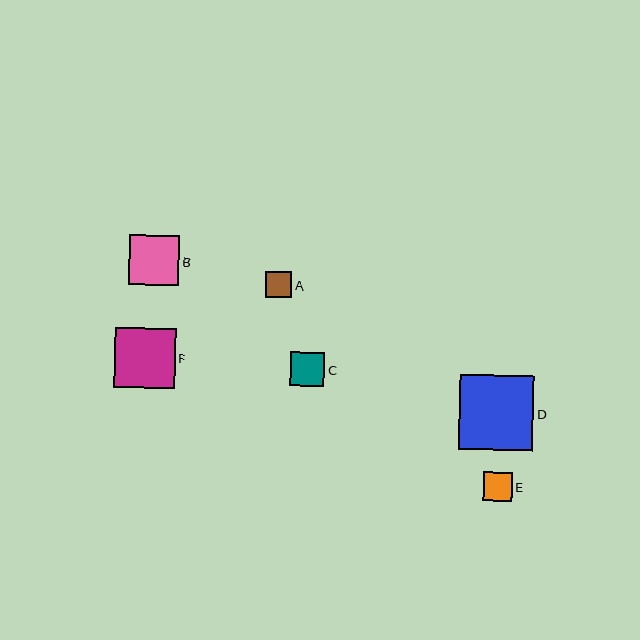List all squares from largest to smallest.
From largest to smallest: D, F, B, C, E, A.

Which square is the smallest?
Square A is the smallest with a size of approximately 26 pixels.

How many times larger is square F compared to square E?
Square F is approximately 2.1 times the size of square E.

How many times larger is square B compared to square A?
Square B is approximately 1.9 times the size of square A.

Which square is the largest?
Square D is the largest with a size of approximately 74 pixels.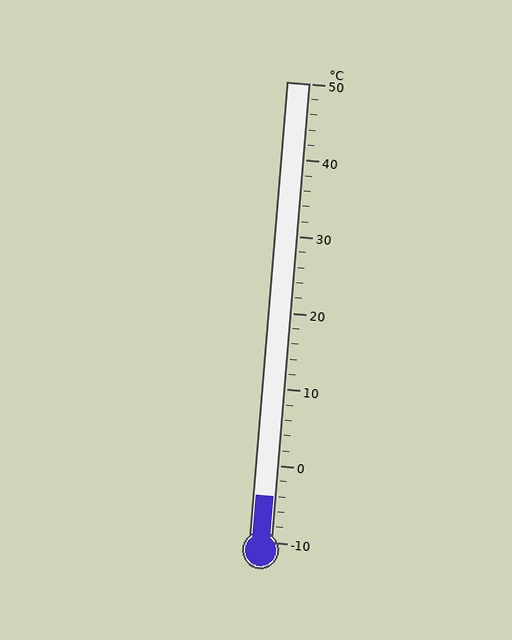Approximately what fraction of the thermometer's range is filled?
The thermometer is filled to approximately 10% of its range.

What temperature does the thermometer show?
The thermometer shows approximately -4°C.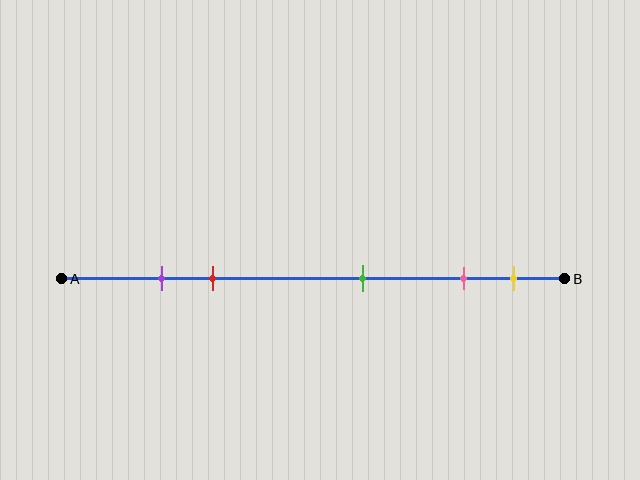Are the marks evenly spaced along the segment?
No, the marks are not evenly spaced.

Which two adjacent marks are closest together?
The purple and red marks are the closest adjacent pair.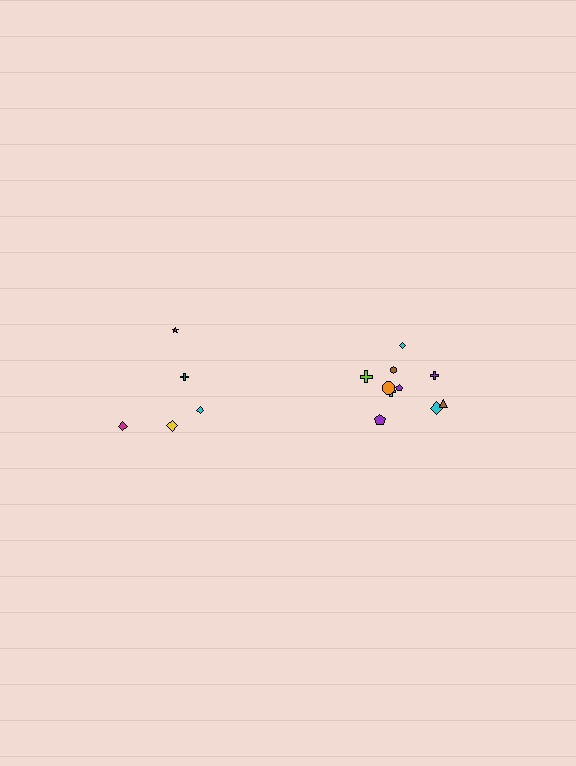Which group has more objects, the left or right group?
The right group.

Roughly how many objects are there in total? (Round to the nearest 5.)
Roughly 15 objects in total.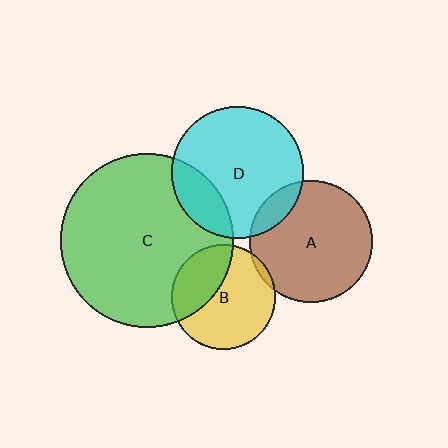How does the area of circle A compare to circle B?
Approximately 1.4 times.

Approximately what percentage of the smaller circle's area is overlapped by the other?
Approximately 5%.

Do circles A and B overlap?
Yes.